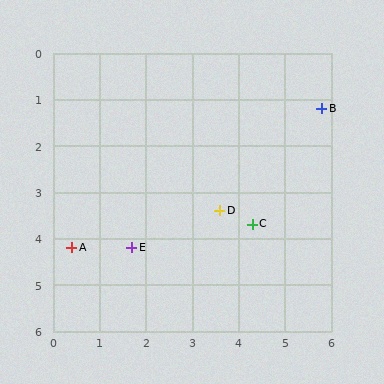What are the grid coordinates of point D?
Point D is at approximately (3.6, 3.4).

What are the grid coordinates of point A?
Point A is at approximately (0.4, 4.2).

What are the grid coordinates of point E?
Point E is at approximately (1.7, 4.2).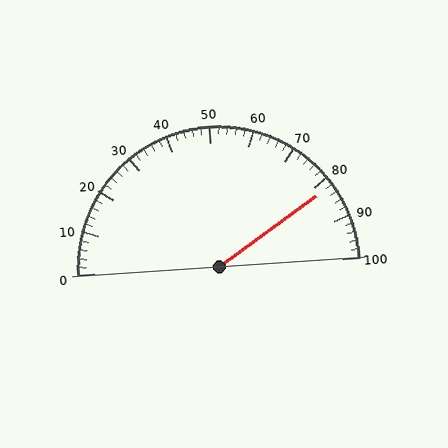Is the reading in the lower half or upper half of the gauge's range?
The reading is in the upper half of the range (0 to 100).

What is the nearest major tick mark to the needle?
The nearest major tick mark is 80.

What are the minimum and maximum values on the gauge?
The gauge ranges from 0 to 100.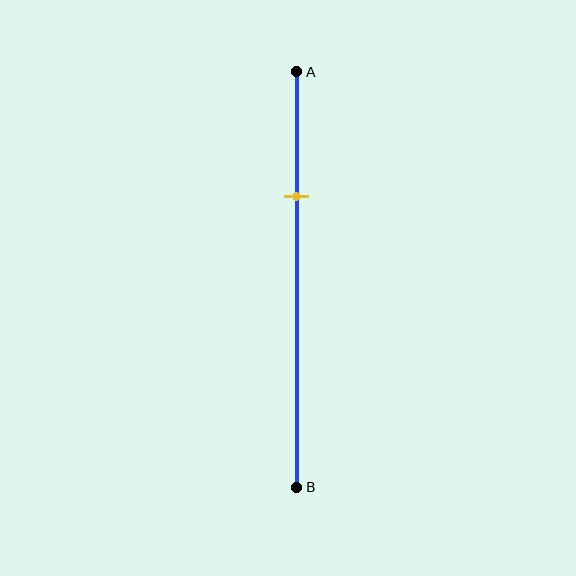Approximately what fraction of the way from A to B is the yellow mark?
The yellow mark is approximately 30% of the way from A to B.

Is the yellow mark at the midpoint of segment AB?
No, the mark is at about 30% from A, not at the 50% midpoint.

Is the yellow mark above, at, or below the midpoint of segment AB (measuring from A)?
The yellow mark is above the midpoint of segment AB.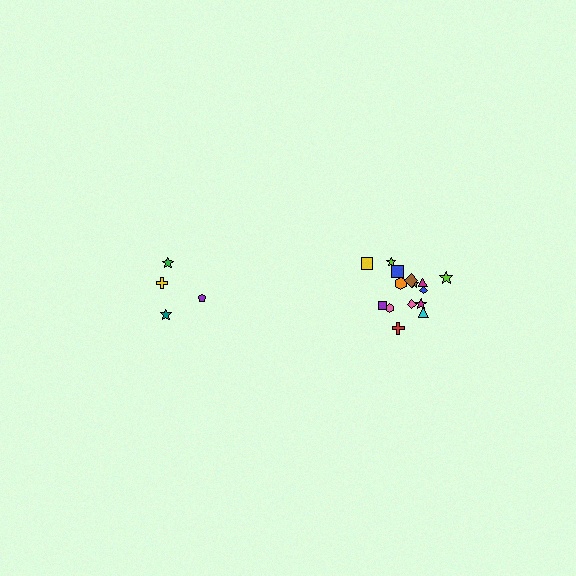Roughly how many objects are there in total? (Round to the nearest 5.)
Roughly 20 objects in total.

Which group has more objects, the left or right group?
The right group.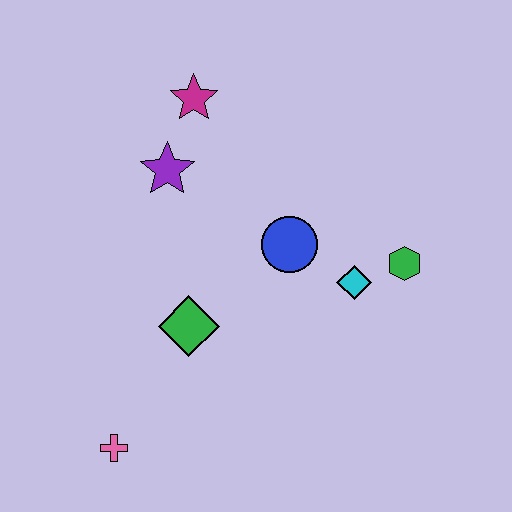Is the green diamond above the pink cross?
Yes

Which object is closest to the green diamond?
The blue circle is closest to the green diamond.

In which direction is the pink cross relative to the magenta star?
The pink cross is below the magenta star.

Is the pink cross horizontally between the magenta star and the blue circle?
No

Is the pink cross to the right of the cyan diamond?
No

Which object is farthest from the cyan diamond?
The pink cross is farthest from the cyan diamond.